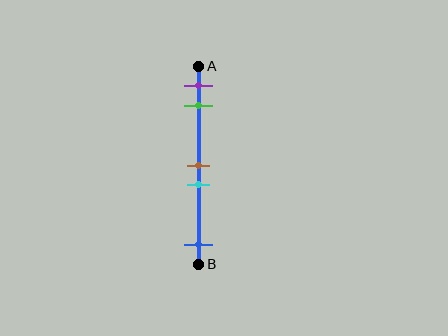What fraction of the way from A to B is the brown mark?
The brown mark is approximately 50% (0.5) of the way from A to B.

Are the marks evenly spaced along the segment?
No, the marks are not evenly spaced.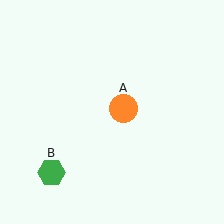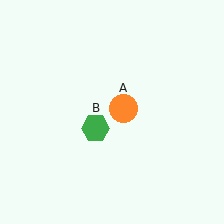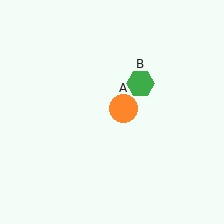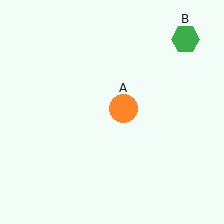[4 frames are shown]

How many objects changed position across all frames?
1 object changed position: green hexagon (object B).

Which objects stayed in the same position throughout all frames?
Orange circle (object A) remained stationary.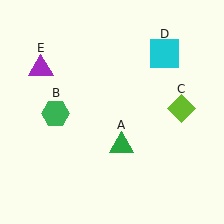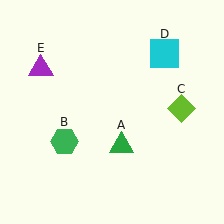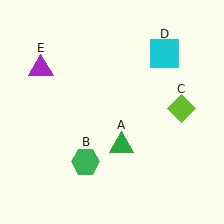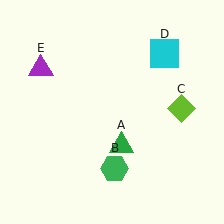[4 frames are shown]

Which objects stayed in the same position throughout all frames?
Green triangle (object A) and lime diamond (object C) and cyan square (object D) and purple triangle (object E) remained stationary.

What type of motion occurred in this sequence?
The green hexagon (object B) rotated counterclockwise around the center of the scene.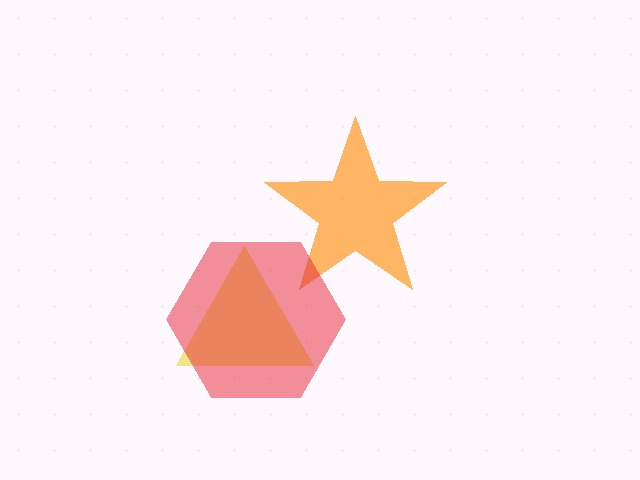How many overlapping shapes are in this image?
There are 3 overlapping shapes in the image.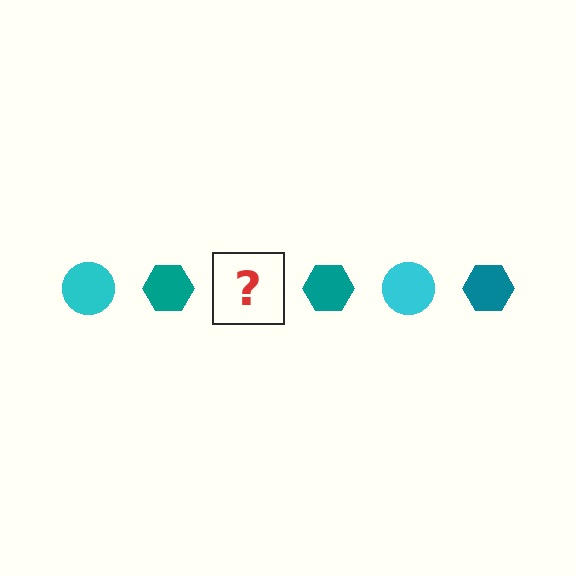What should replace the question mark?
The question mark should be replaced with a cyan circle.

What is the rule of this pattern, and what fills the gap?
The rule is that the pattern alternates between cyan circle and teal hexagon. The gap should be filled with a cyan circle.